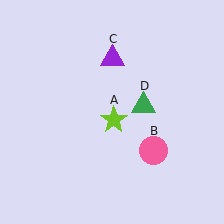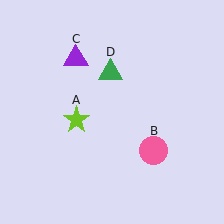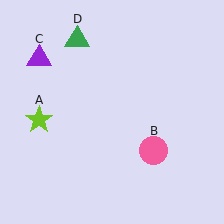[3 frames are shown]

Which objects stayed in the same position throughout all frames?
Pink circle (object B) remained stationary.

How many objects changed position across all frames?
3 objects changed position: lime star (object A), purple triangle (object C), green triangle (object D).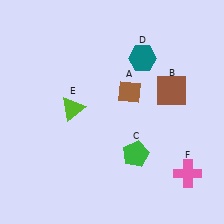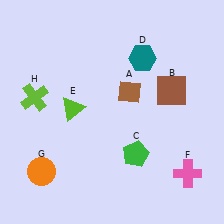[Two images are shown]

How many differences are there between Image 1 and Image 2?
There are 2 differences between the two images.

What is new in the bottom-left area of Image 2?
An orange circle (G) was added in the bottom-left area of Image 2.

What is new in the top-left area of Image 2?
A lime cross (H) was added in the top-left area of Image 2.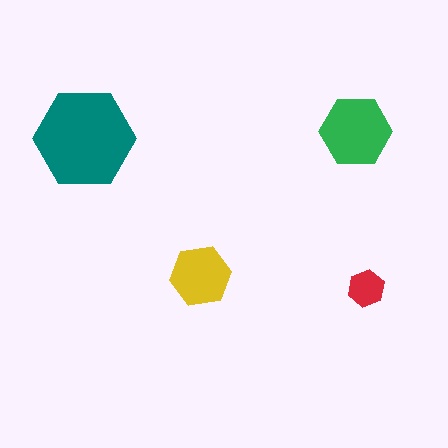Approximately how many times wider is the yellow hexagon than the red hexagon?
About 1.5 times wider.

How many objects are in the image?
There are 4 objects in the image.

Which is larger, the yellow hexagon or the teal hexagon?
The teal one.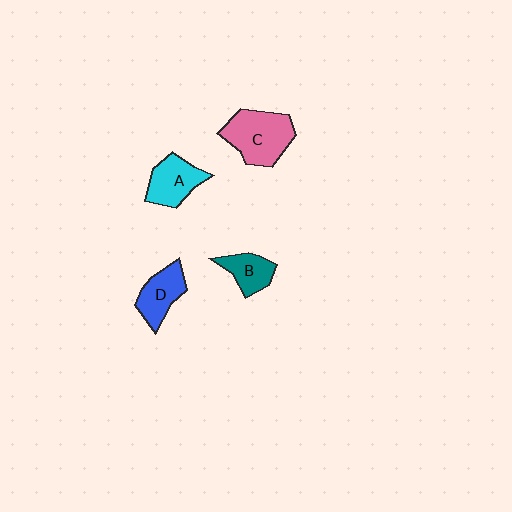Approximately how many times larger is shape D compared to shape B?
Approximately 1.2 times.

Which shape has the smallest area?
Shape B (teal).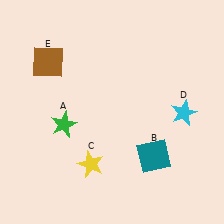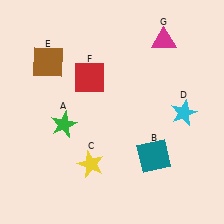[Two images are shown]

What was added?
A red square (F), a magenta triangle (G) were added in Image 2.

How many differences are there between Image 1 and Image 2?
There are 2 differences between the two images.